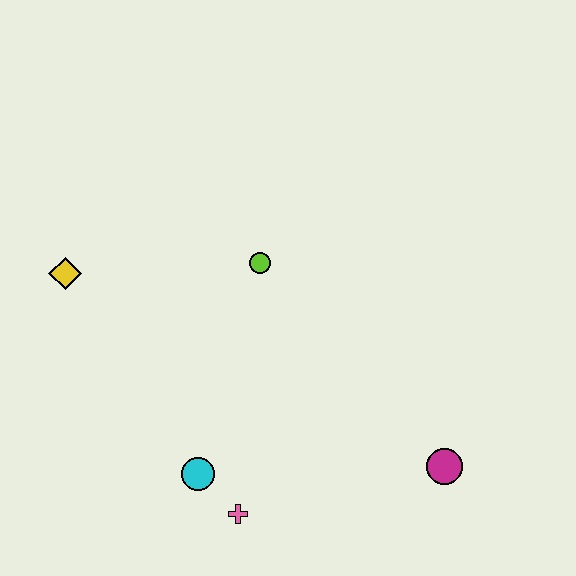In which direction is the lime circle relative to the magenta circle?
The lime circle is above the magenta circle.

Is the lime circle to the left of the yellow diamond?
No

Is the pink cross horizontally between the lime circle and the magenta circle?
No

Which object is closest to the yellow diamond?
The lime circle is closest to the yellow diamond.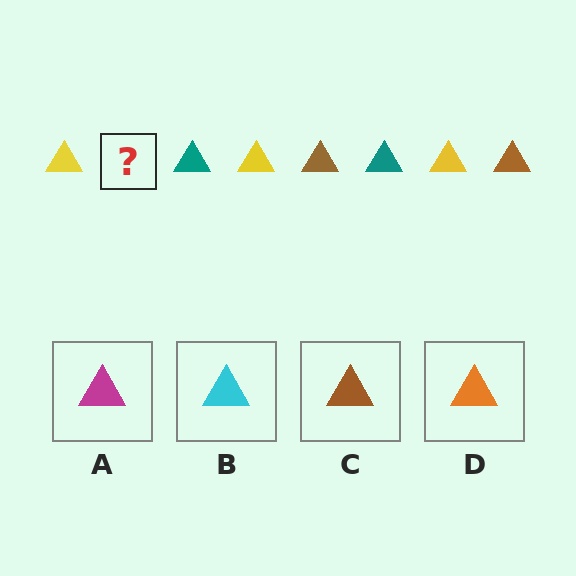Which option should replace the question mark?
Option C.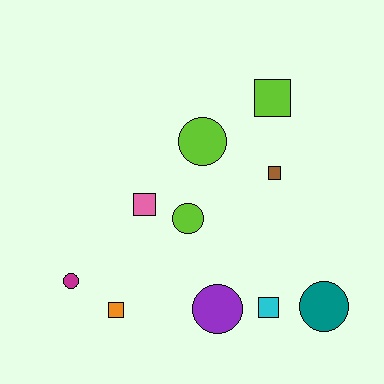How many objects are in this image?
There are 10 objects.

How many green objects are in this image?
There are no green objects.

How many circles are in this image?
There are 5 circles.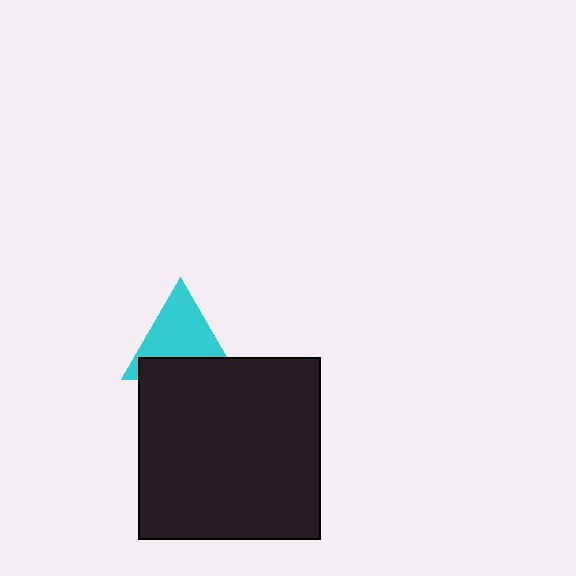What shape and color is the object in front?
The object in front is a black square.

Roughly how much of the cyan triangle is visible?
Most of it is visible (roughly 65%).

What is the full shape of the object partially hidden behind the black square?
The partially hidden object is a cyan triangle.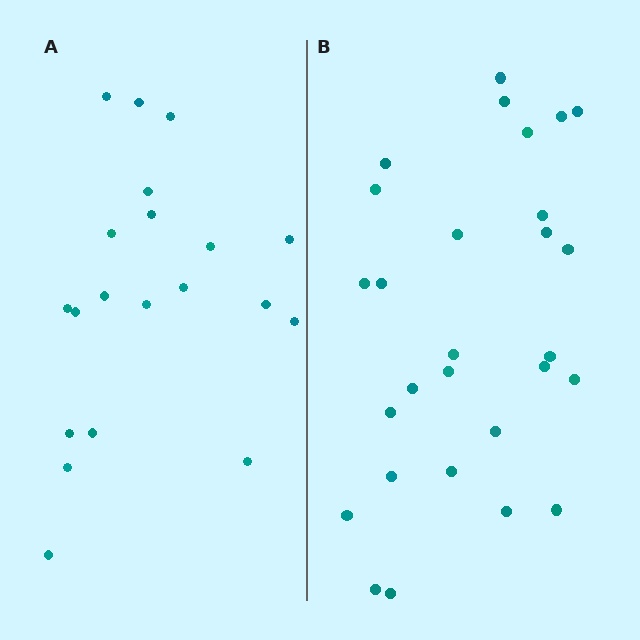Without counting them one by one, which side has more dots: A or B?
Region B (the right region) has more dots.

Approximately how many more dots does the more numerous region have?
Region B has roughly 8 or so more dots than region A.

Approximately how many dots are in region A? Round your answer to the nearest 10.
About 20 dots.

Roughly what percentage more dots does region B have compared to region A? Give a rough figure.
About 40% more.